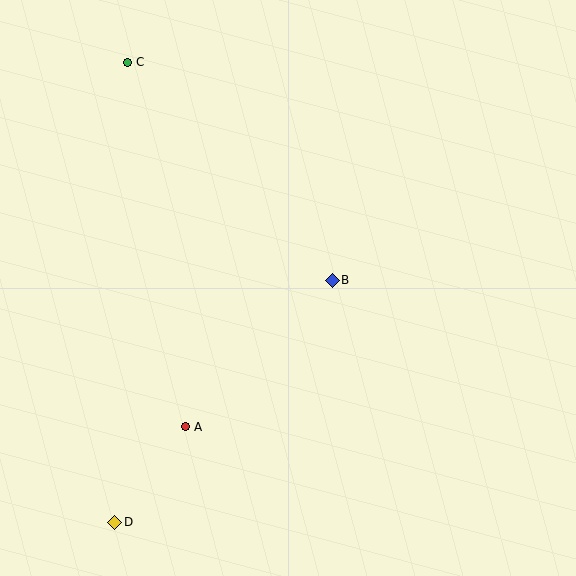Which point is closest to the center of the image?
Point B at (332, 280) is closest to the center.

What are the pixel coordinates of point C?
Point C is at (127, 62).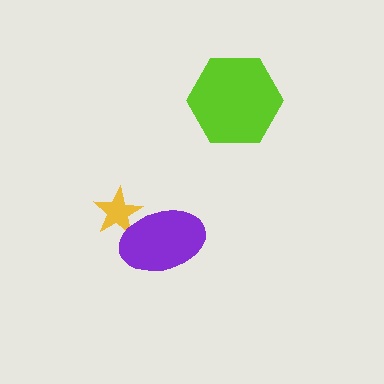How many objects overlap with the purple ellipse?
1 object overlaps with the purple ellipse.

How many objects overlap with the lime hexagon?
0 objects overlap with the lime hexagon.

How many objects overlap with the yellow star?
1 object overlaps with the yellow star.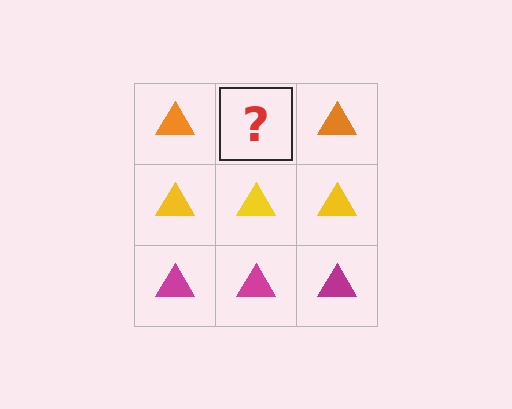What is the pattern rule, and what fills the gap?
The rule is that each row has a consistent color. The gap should be filled with an orange triangle.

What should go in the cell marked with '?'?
The missing cell should contain an orange triangle.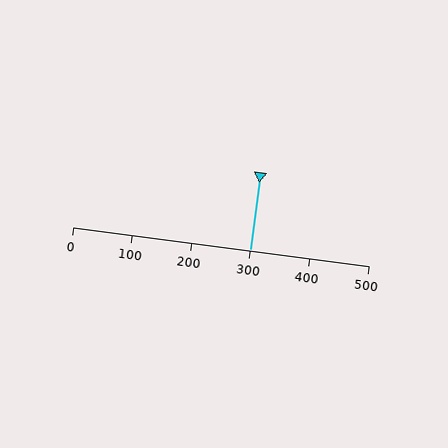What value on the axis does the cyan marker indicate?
The marker indicates approximately 300.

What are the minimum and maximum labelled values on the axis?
The axis runs from 0 to 500.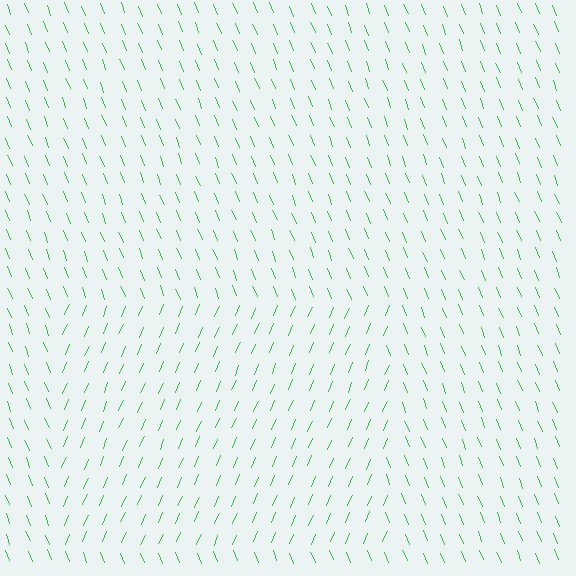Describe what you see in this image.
The image is filled with small green line segments. A rectangle region in the image has lines oriented differently from the surrounding lines, creating a visible texture boundary.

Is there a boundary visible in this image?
Yes, there is a texture boundary formed by a change in line orientation.